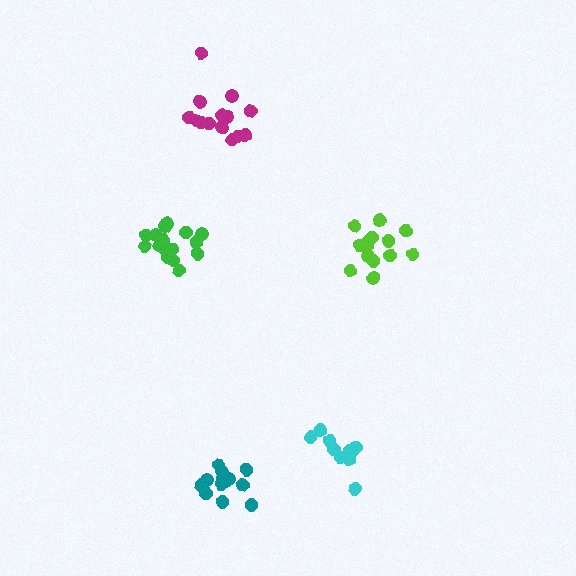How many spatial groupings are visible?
There are 5 spatial groupings.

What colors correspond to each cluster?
The clusters are colored: cyan, lime, magenta, green, teal.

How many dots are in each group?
Group 1: 11 dots, Group 2: 14 dots, Group 3: 14 dots, Group 4: 16 dots, Group 5: 13 dots (68 total).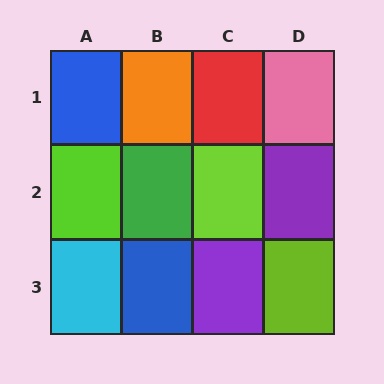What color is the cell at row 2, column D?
Purple.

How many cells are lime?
3 cells are lime.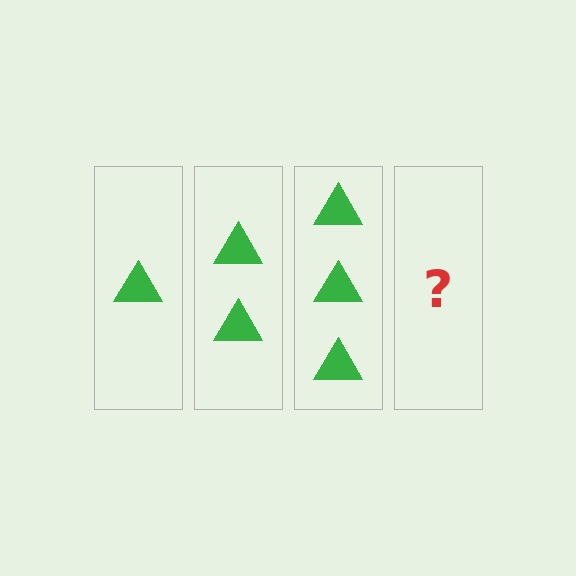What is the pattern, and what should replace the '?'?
The pattern is that each step adds one more triangle. The '?' should be 4 triangles.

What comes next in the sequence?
The next element should be 4 triangles.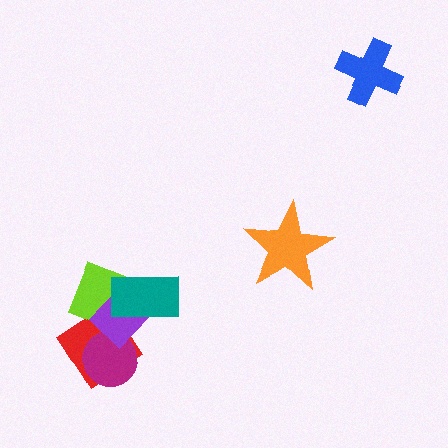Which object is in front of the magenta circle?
The purple diamond is in front of the magenta circle.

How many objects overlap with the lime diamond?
3 objects overlap with the lime diamond.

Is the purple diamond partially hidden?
Yes, it is partially covered by another shape.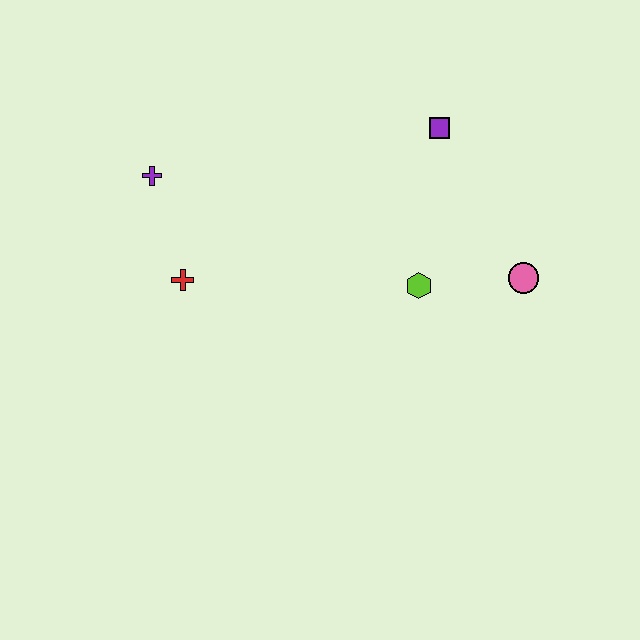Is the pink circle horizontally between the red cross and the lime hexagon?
No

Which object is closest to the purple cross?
The red cross is closest to the purple cross.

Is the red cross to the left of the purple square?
Yes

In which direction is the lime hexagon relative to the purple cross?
The lime hexagon is to the right of the purple cross.